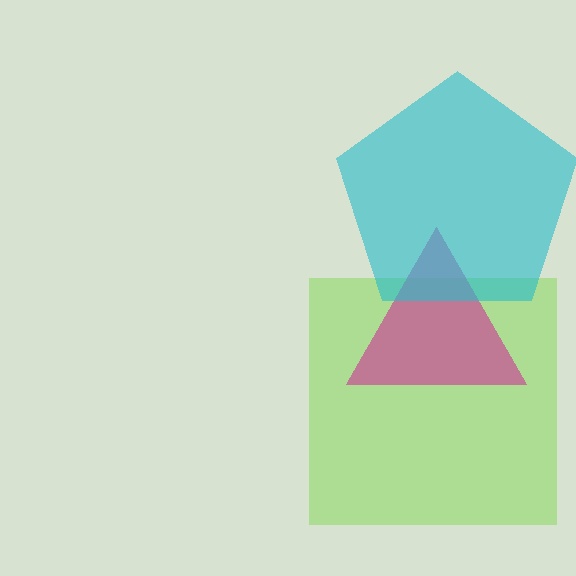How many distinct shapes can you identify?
There are 3 distinct shapes: a lime square, a magenta triangle, a cyan pentagon.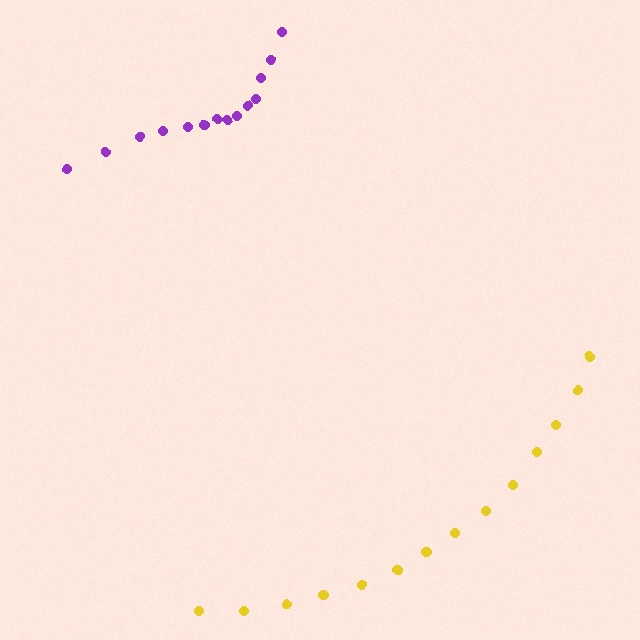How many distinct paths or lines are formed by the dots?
There are 2 distinct paths.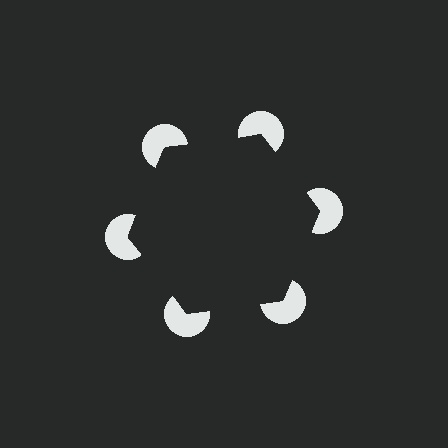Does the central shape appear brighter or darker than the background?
It typically appears slightly darker than the background, even though no actual brightness change is drawn.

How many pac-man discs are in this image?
There are 6 — one at each vertex of the illusory hexagon.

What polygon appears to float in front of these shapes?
An illusory hexagon — its edges are inferred from the aligned wedge cuts in the pac-man discs, not physically drawn.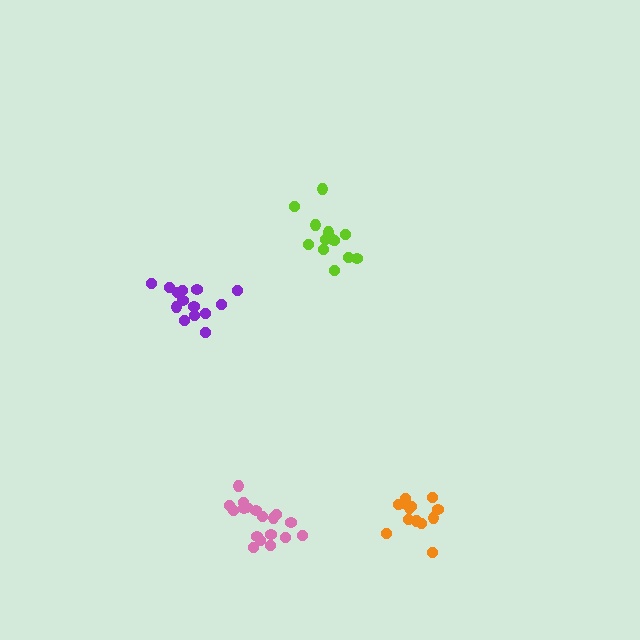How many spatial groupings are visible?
There are 4 spatial groupings.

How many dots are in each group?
Group 1: 13 dots, Group 2: 18 dots, Group 3: 14 dots, Group 4: 13 dots (58 total).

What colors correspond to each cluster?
The clusters are colored: lime, pink, purple, orange.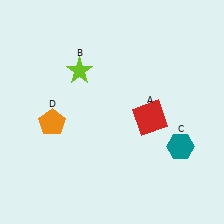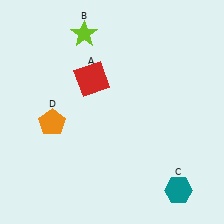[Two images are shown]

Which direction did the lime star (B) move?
The lime star (B) moved up.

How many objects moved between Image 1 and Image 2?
3 objects moved between the two images.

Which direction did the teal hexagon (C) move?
The teal hexagon (C) moved down.